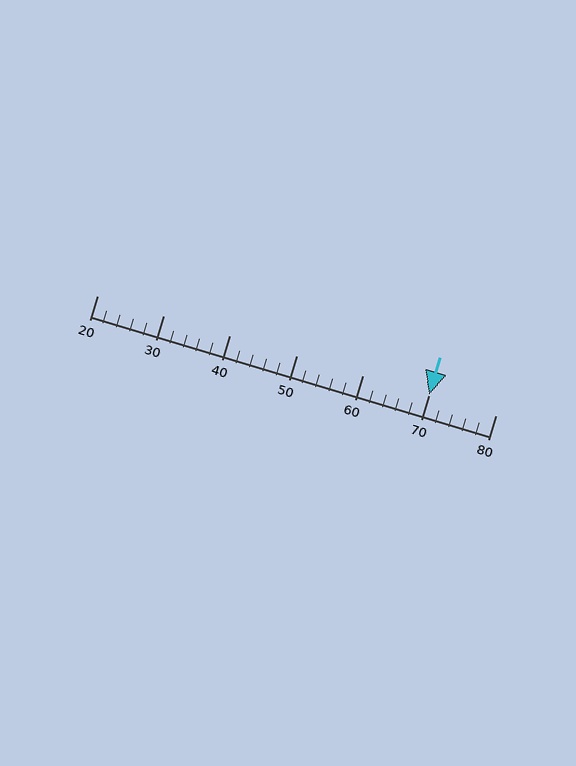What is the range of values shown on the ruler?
The ruler shows values from 20 to 80.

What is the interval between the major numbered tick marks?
The major tick marks are spaced 10 units apart.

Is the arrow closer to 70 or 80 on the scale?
The arrow is closer to 70.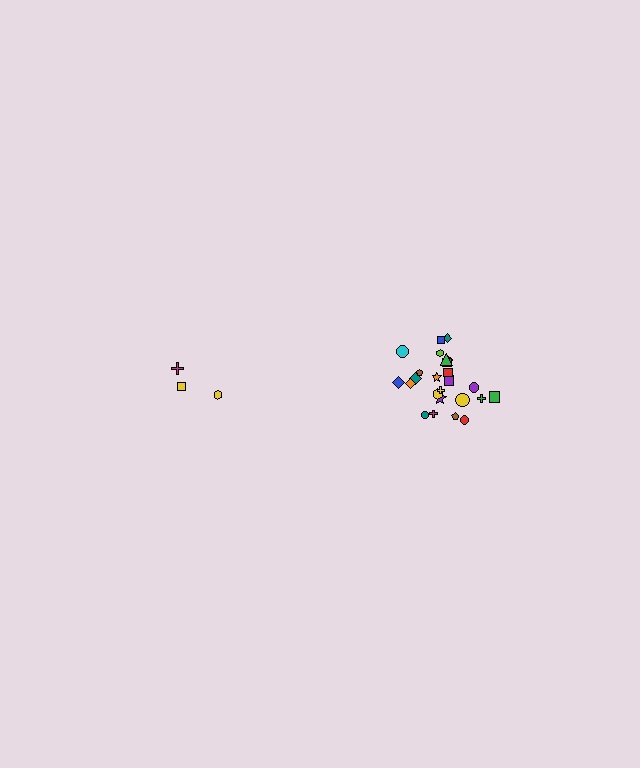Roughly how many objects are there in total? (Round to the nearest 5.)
Roughly 30 objects in total.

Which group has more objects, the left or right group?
The right group.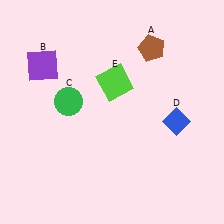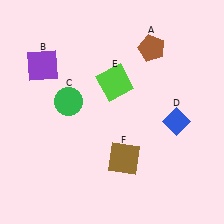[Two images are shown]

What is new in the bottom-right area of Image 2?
A brown square (F) was added in the bottom-right area of Image 2.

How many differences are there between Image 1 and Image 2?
There is 1 difference between the two images.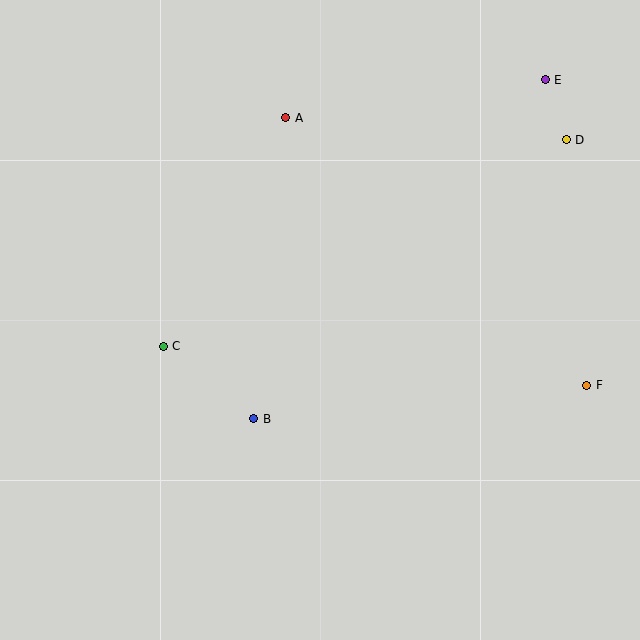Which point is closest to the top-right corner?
Point E is closest to the top-right corner.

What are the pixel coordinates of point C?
Point C is at (163, 346).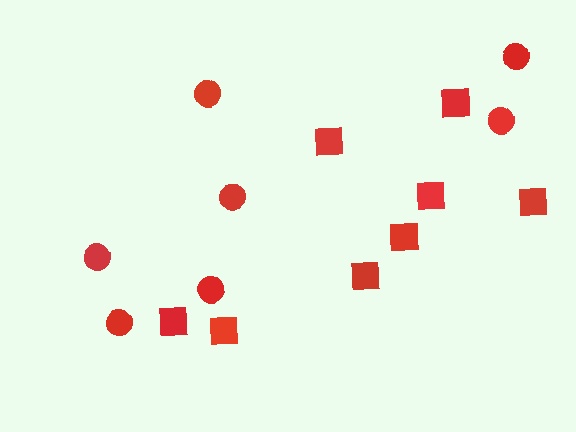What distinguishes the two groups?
There are 2 groups: one group of circles (7) and one group of squares (8).